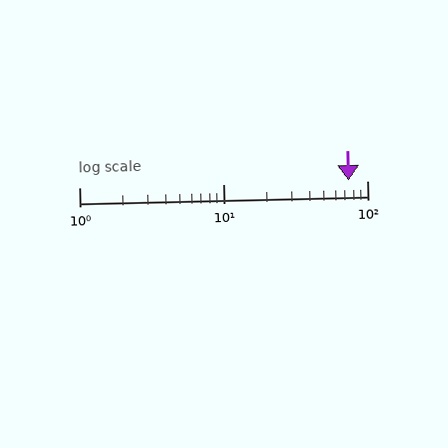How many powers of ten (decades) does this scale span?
The scale spans 2 decades, from 1 to 100.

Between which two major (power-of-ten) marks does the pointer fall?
The pointer is between 10 and 100.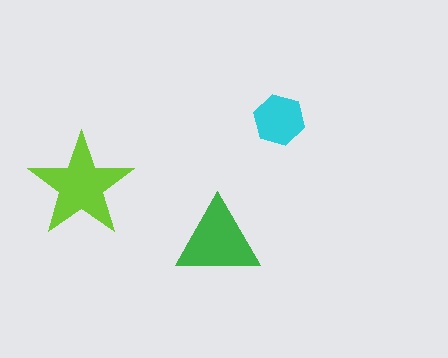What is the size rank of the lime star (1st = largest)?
1st.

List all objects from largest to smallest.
The lime star, the green triangle, the cyan hexagon.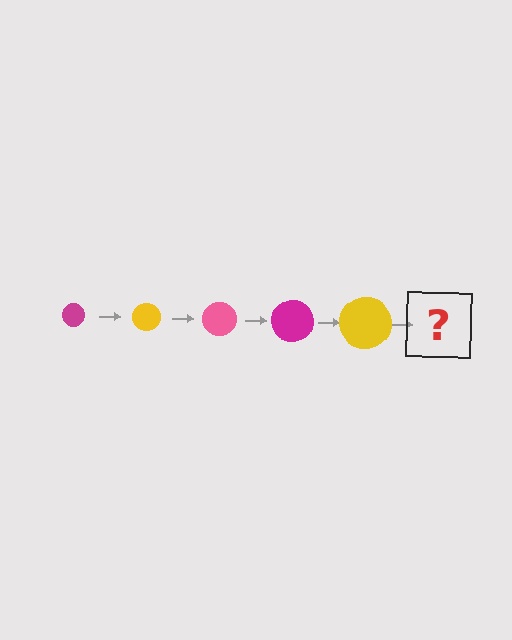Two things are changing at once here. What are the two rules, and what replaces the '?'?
The two rules are that the circle grows larger each step and the color cycles through magenta, yellow, and pink. The '?' should be a pink circle, larger than the previous one.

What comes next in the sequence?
The next element should be a pink circle, larger than the previous one.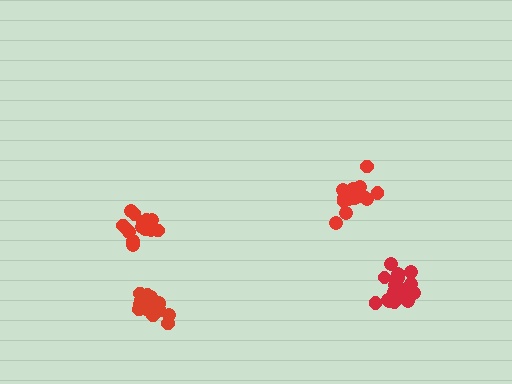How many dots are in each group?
Group 1: 18 dots, Group 2: 15 dots, Group 3: 14 dots, Group 4: 18 dots (65 total).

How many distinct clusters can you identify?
There are 4 distinct clusters.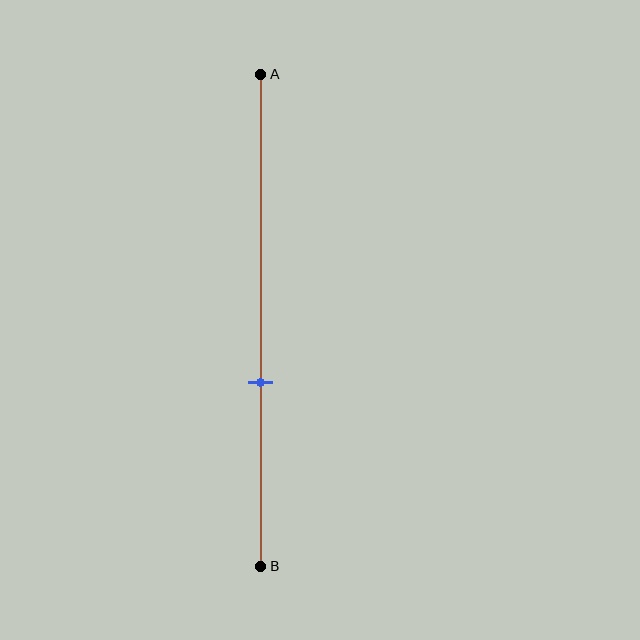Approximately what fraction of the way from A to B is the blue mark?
The blue mark is approximately 65% of the way from A to B.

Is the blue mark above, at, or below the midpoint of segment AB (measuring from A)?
The blue mark is below the midpoint of segment AB.